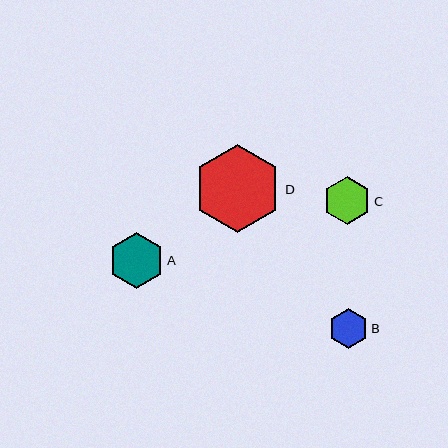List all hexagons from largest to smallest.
From largest to smallest: D, A, C, B.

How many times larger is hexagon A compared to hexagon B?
Hexagon A is approximately 1.4 times the size of hexagon B.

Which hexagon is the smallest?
Hexagon B is the smallest with a size of approximately 40 pixels.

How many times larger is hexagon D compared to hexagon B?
Hexagon D is approximately 2.2 times the size of hexagon B.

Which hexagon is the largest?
Hexagon D is the largest with a size of approximately 88 pixels.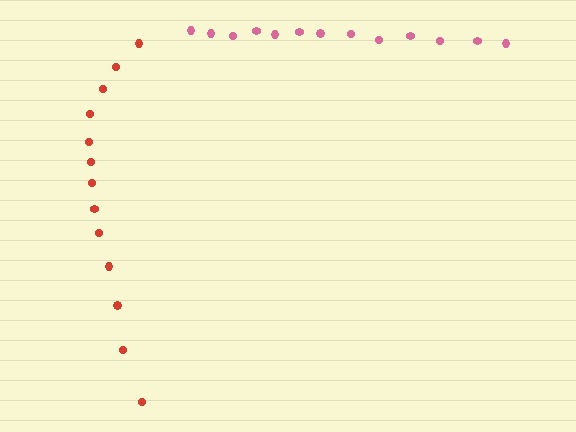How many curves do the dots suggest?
There are 2 distinct paths.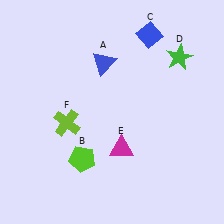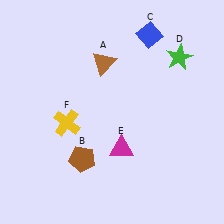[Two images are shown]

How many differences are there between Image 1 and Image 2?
There are 3 differences between the two images.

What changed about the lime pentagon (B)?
In Image 1, B is lime. In Image 2, it changed to brown.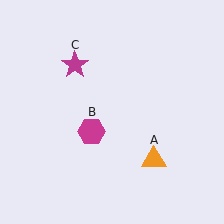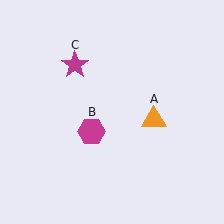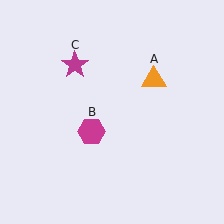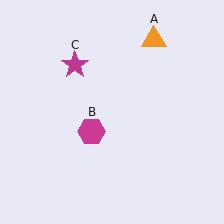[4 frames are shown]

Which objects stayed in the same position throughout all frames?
Magenta hexagon (object B) and magenta star (object C) remained stationary.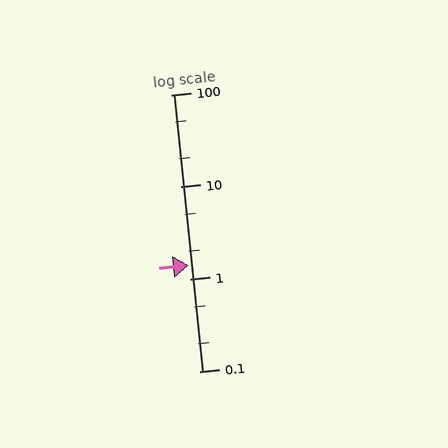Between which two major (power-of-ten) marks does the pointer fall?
The pointer is between 1 and 10.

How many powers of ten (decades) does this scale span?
The scale spans 3 decades, from 0.1 to 100.